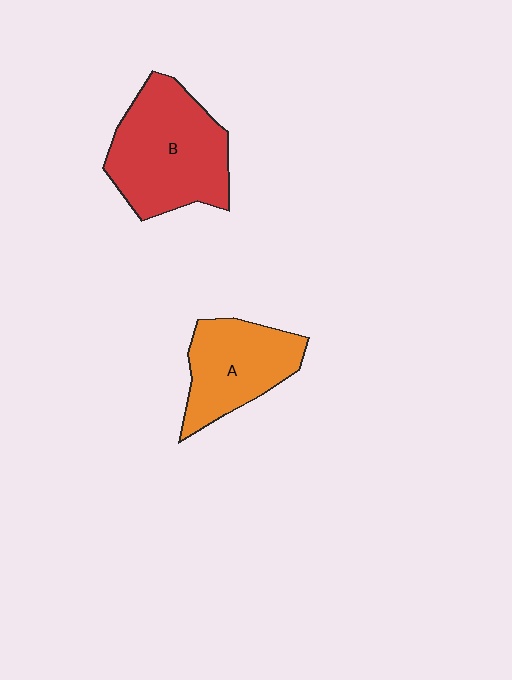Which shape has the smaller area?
Shape A (orange).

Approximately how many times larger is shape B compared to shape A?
Approximately 1.4 times.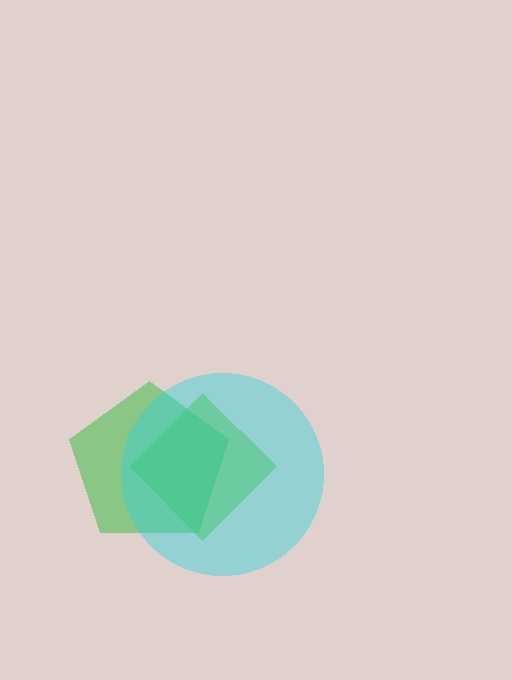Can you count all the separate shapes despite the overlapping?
Yes, there are 3 separate shapes.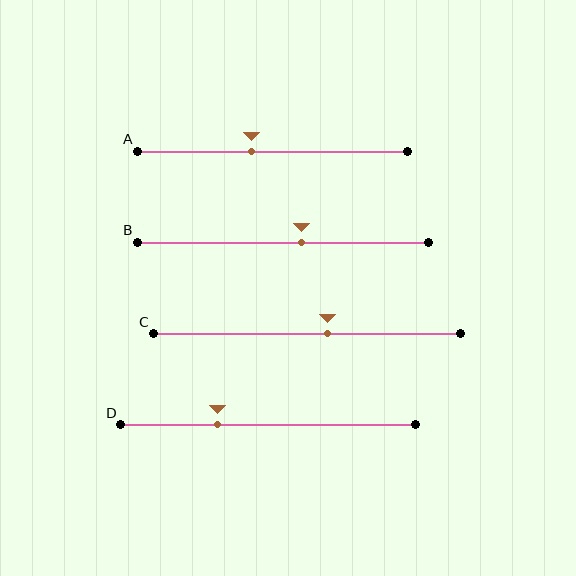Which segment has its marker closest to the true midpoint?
Segment B has its marker closest to the true midpoint.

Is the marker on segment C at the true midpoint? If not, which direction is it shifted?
No, the marker on segment C is shifted to the right by about 7% of the segment length.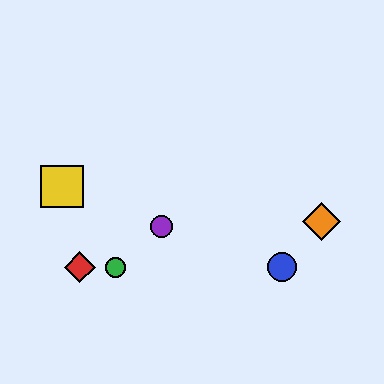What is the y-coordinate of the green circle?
The green circle is at y≈267.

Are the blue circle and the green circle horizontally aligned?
Yes, both are at y≈267.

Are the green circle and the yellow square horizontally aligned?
No, the green circle is at y≈267 and the yellow square is at y≈187.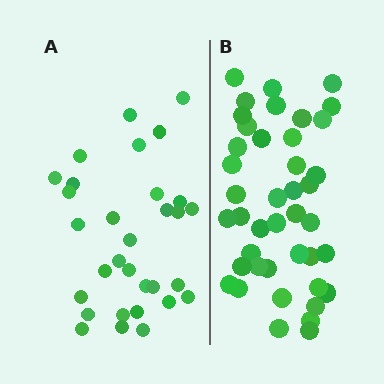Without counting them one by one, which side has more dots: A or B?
Region B (the right region) has more dots.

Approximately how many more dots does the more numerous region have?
Region B has roughly 12 or so more dots than region A.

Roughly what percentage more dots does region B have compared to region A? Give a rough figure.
About 35% more.